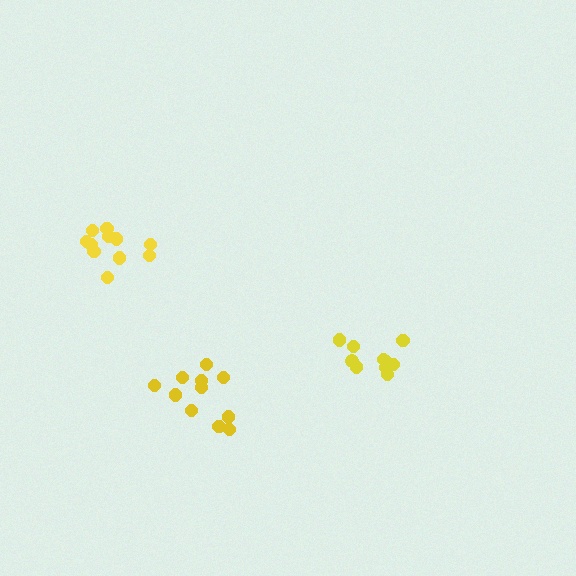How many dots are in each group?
Group 1: 11 dots, Group 2: 11 dots, Group 3: 10 dots (32 total).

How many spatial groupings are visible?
There are 3 spatial groupings.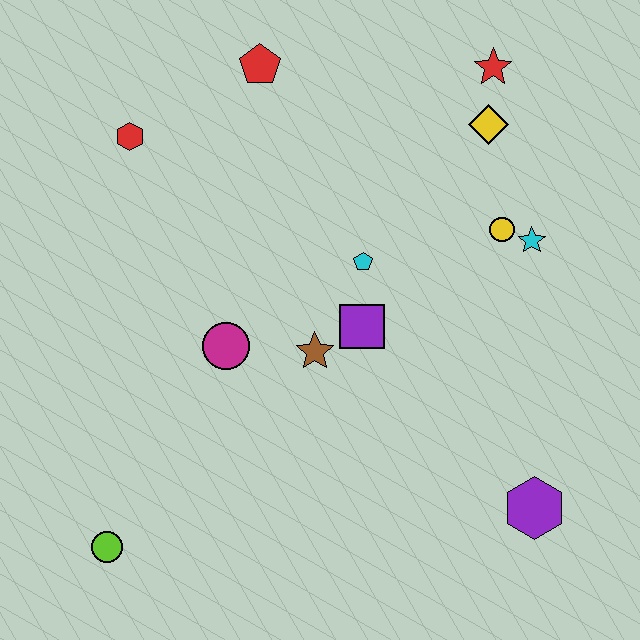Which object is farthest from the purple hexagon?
The red hexagon is farthest from the purple hexagon.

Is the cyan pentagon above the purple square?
Yes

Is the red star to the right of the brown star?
Yes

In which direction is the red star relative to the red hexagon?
The red star is to the right of the red hexagon.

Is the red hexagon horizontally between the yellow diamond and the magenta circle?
No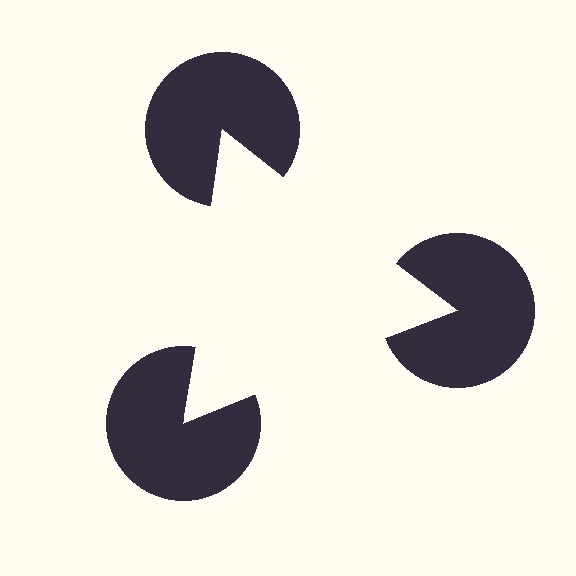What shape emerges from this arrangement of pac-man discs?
An illusory triangle — its edges are inferred from the aligned wedge cuts in the pac-man discs, not physically drawn.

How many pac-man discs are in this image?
There are 3 — one at each vertex of the illusory triangle.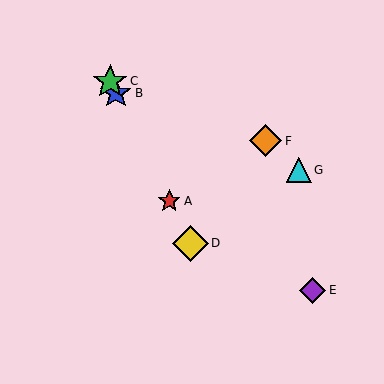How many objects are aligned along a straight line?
4 objects (A, B, C, D) are aligned along a straight line.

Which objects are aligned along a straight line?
Objects A, B, C, D are aligned along a straight line.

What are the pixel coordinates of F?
Object F is at (266, 141).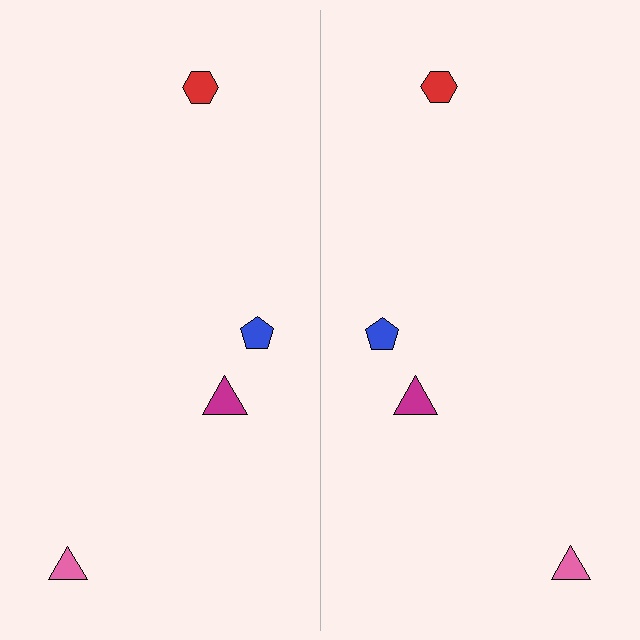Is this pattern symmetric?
Yes, this pattern has bilateral (reflection) symmetry.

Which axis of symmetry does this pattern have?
The pattern has a vertical axis of symmetry running through the center of the image.